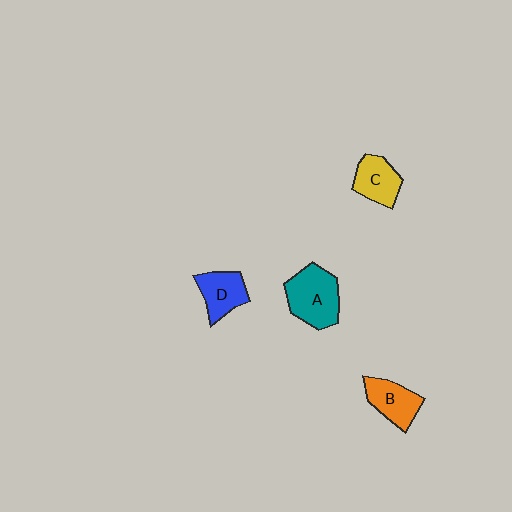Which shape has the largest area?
Shape A (teal).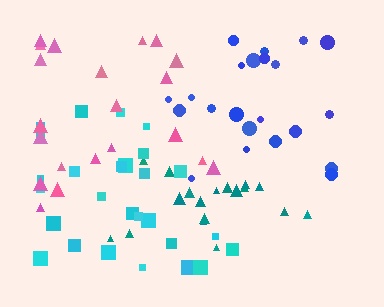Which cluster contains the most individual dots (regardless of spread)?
Cyan (27).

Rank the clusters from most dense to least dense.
teal, blue, cyan, pink.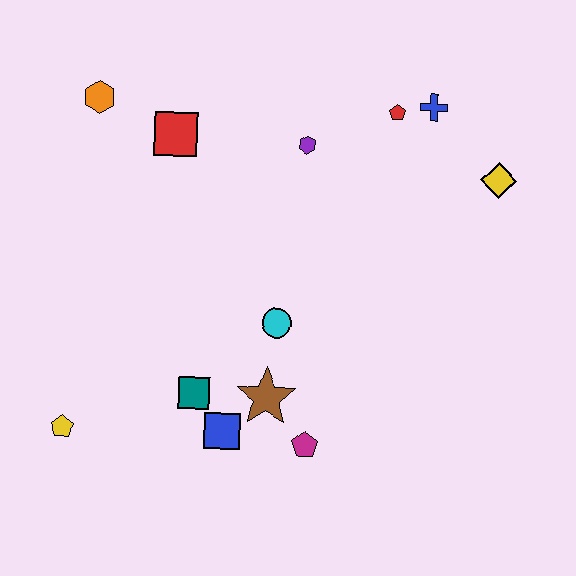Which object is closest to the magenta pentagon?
The brown star is closest to the magenta pentagon.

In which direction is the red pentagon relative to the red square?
The red pentagon is to the right of the red square.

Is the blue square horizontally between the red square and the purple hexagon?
Yes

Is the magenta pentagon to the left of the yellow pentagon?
No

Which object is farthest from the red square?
The magenta pentagon is farthest from the red square.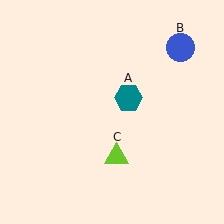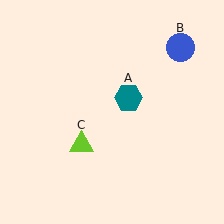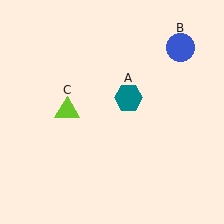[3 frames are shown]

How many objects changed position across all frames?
1 object changed position: lime triangle (object C).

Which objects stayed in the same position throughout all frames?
Teal hexagon (object A) and blue circle (object B) remained stationary.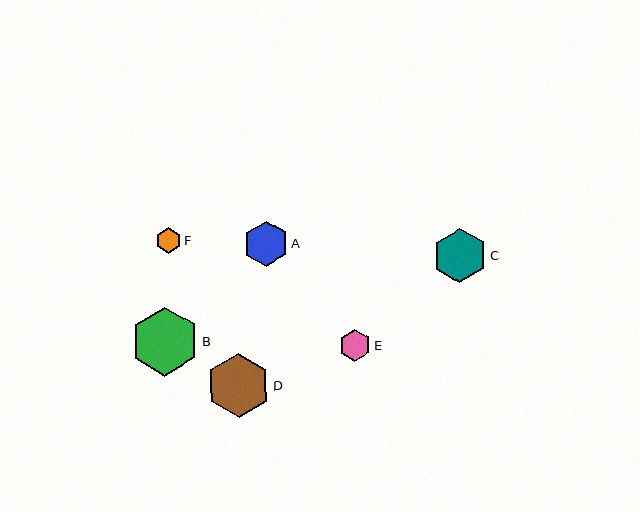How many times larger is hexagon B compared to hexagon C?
Hexagon B is approximately 1.3 times the size of hexagon C.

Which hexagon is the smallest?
Hexagon F is the smallest with a size of approximately 25 pixels.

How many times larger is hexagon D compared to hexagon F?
Hexagon D is approximately 2.5 times the size of hexagon F.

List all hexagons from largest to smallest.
From largest to smallest: B, D, C, A, E, F.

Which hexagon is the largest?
Hexagon B is the largest with a size of approximately 68 pixels.